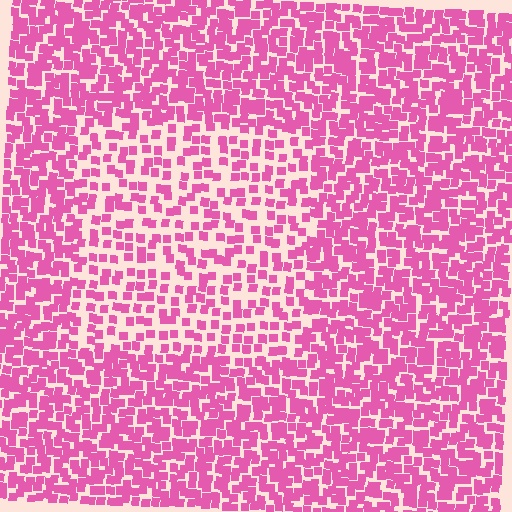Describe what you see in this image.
The image contains small pink elements arranged at two different densities. A rectangle-shaped region is visible where the elements are less densely packed than the surrounding area.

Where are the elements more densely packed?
The elements are more densely packed outside the rectangle boundary.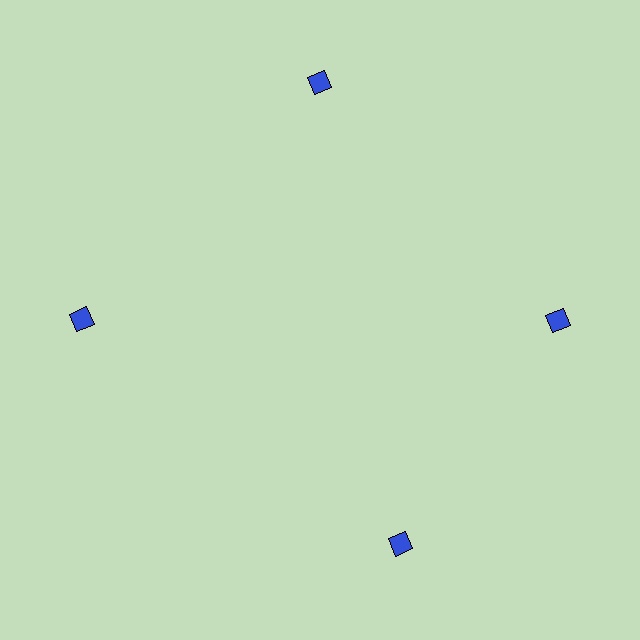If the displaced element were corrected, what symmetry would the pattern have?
It would have 4-fold rotational symmetry — the pattern would map onto itself every 90 degrees.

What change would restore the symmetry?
The symmetry would be restored by rotating it back into even spacing with its neighbors so that all 4 diamonds sit at equal angles and equal distance from the center.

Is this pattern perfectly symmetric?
No. The 4 blue diamonds are arranged in a ring, but one element near the 6 o'clock position is rotated out of alignment along the ring, breaking the 4-fold rotational symmetry.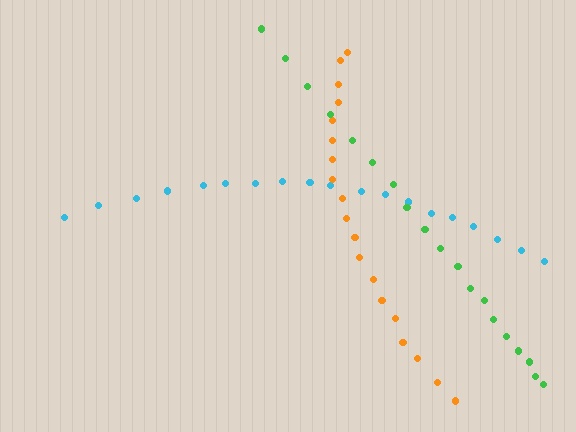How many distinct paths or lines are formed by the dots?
There are 3 distinct paths.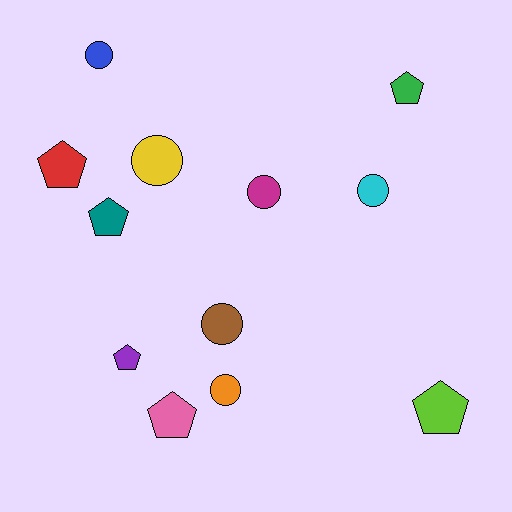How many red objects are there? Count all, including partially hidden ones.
There is 1 red object.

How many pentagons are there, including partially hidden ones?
There are 6 pentagons.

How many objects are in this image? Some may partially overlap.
There are 12 objects.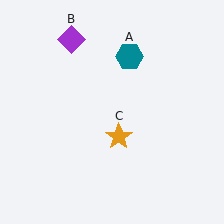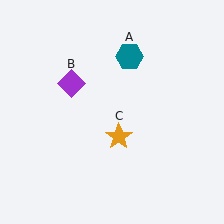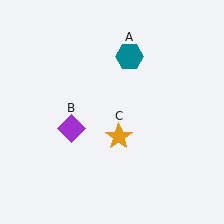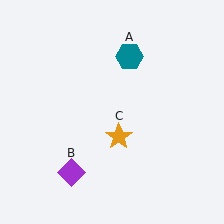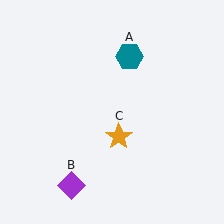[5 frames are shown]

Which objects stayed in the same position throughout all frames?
Teal hexagon (object A) and orange star (object C) remained stationary.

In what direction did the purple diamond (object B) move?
The purple diamond (object B) moved down.